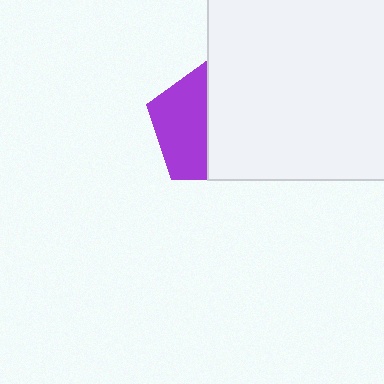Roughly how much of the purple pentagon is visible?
About half of it is visible (roughly 46%).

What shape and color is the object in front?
The object in front is a white square.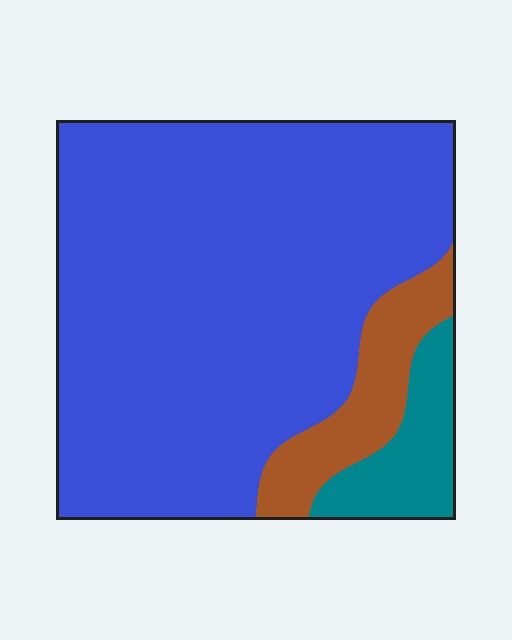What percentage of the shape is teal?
Teal takes up about one tenth (1/10) of the shape.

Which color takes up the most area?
Blue, at roughly 80%.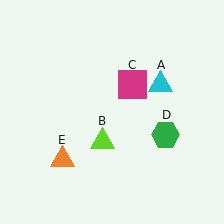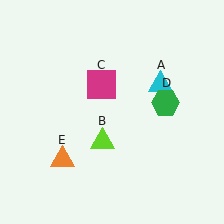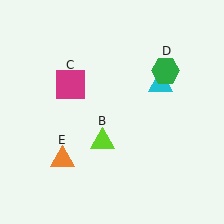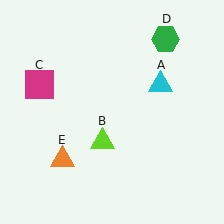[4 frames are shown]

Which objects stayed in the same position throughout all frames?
Cyan triangle (object A) and lime triangle (object B) and orange triangle (object E) remained stationary.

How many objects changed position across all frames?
2 objects changed position: magenta square (object C), green hexagon (object D).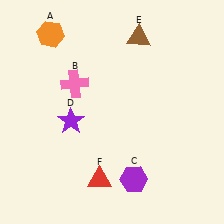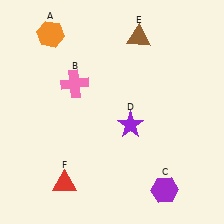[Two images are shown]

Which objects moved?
The objects that moved are: the purple hexagon (C), the purple star (D), the red triangle (F).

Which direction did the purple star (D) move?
The purple star (D) moved right.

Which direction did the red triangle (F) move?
The red triangle (F) moved left.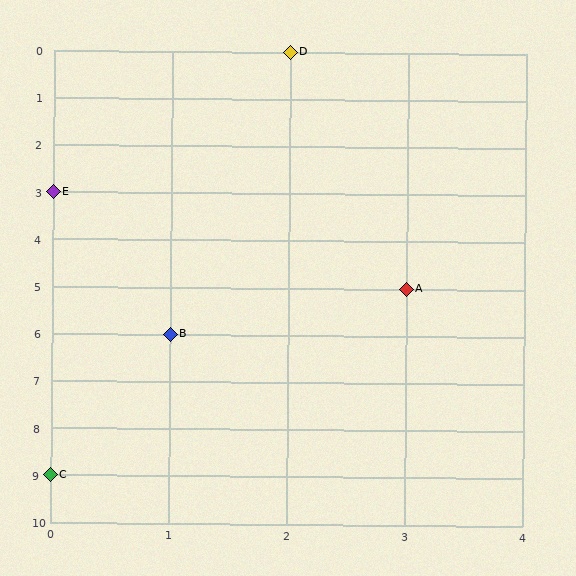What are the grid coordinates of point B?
Point B is at grid coordinates (1, 6).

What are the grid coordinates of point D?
Point D is at grid coordinates (2, 0).